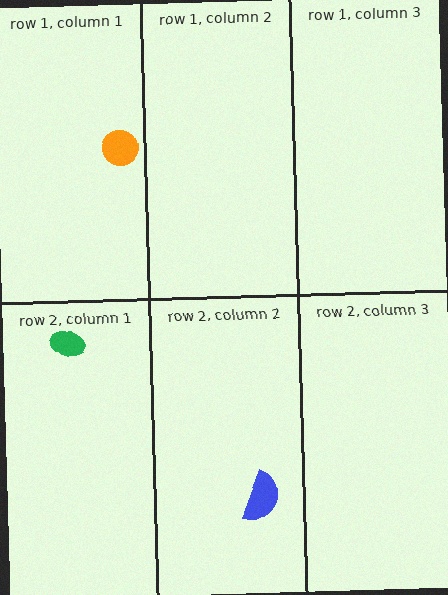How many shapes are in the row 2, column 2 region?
1.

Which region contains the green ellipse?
The row 2, column 1 region.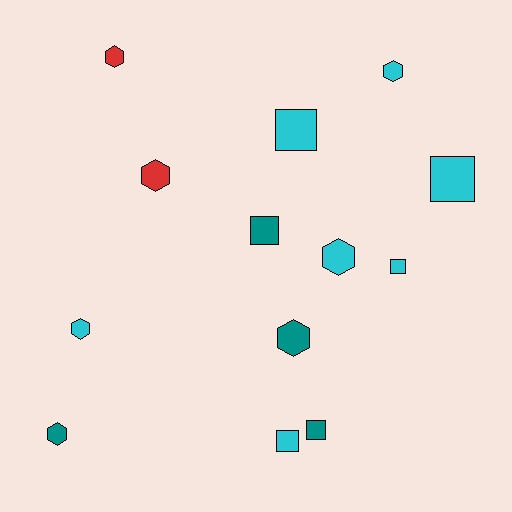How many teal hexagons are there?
There are 2 teal hexagons.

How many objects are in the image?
There are 13 objects.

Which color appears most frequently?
Cyan, with 7 objects.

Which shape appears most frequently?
Hexagon, with 7 objects.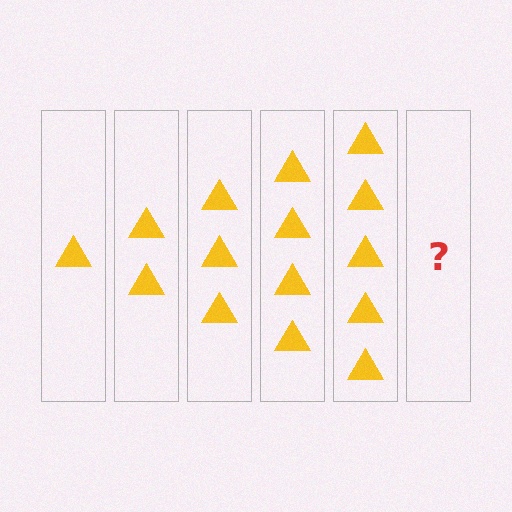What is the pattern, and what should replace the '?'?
The pattern is that each step adds one more triangle. The '?' should be 6 triangles.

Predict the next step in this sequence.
The next step is 6 triangles.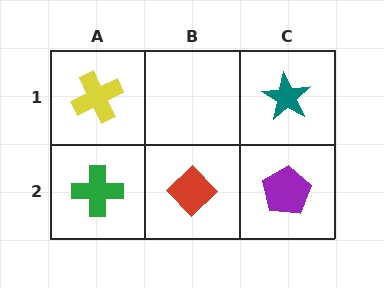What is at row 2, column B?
A red diamond.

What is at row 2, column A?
A green cross.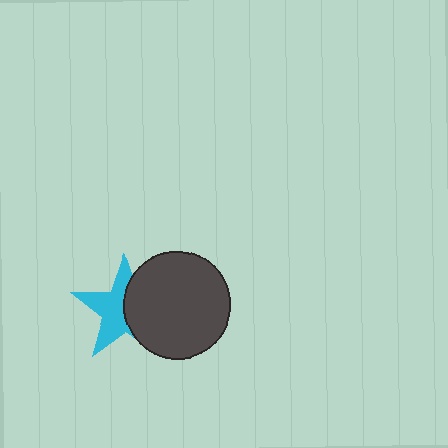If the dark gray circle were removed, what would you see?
You would see the complete cyan star.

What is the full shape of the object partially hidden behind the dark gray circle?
The partially hidden object is a cyan star.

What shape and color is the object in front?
The object in front is a dark gray circle.